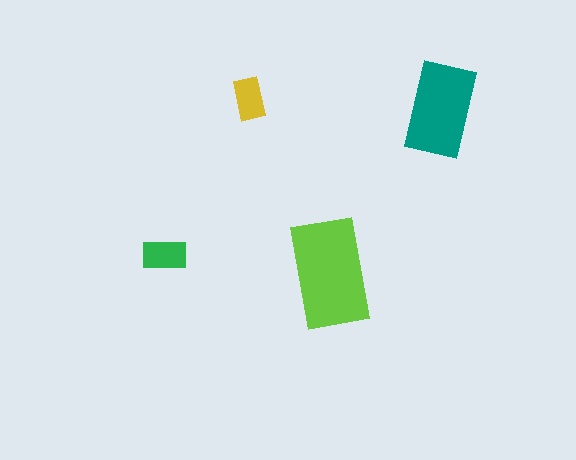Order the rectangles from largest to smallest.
the lime one, the teal one, the green one, the yellow one.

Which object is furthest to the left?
The green rectangle is leftmost.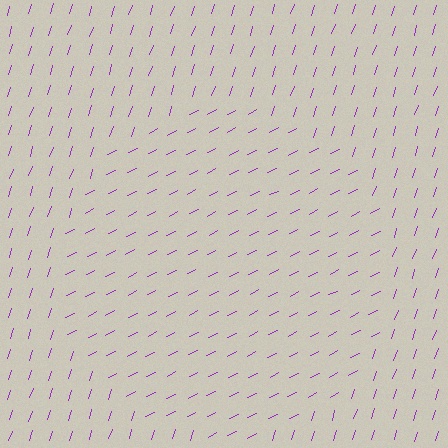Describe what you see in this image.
The image is filled with small purple line segments. A circle region in the image has lines oriented differently from the surrounding lines, creating a visible texture boundary.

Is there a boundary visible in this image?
Yes, there is a texture boundary formed by a change in line orientation.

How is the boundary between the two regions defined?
The boundary is defined purely by a change in line orientation (approximately 45 degrees difference). All lines are the same color and thickness.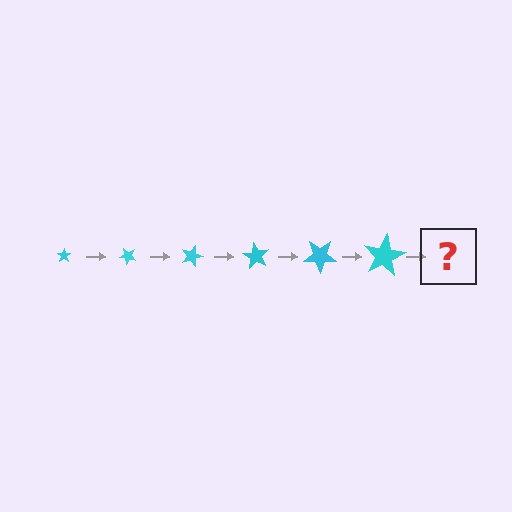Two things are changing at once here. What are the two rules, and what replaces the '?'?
The two rules are that the star grows larger each step and it rotates 45 degrees each step. The '?' should be a star, larger than the previous one and rotated 270 degrees from the start.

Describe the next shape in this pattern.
It should be a star, larger than the previous one and rotated 270 degrees from the start.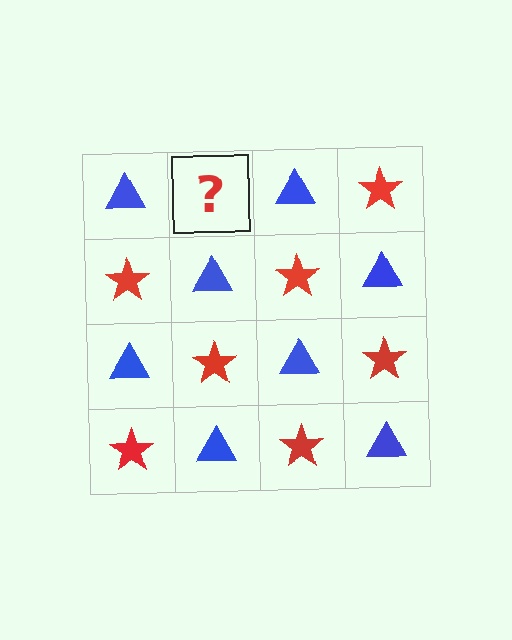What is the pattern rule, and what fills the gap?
The rule is that it alternates blue triangle and red star in a checkerboard pattern. The gap should be filled with a red star.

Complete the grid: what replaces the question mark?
The question mark should be replaced with a red star.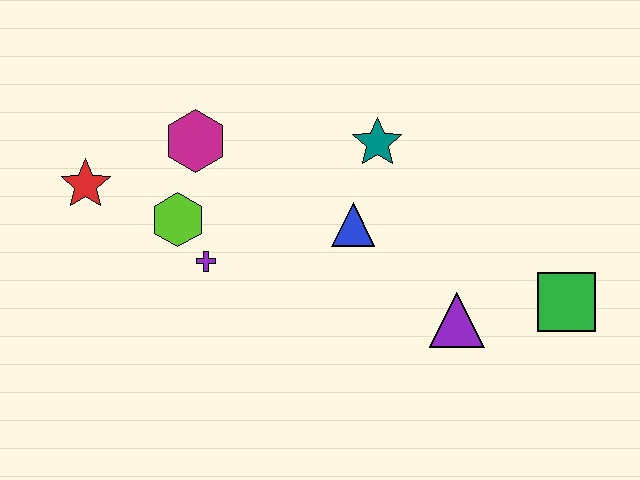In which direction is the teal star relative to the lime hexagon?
The teal star is to the right of the lime hexagon.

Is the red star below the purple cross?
No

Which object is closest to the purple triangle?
The green square is closest to the purple triangle.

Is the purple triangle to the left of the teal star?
No